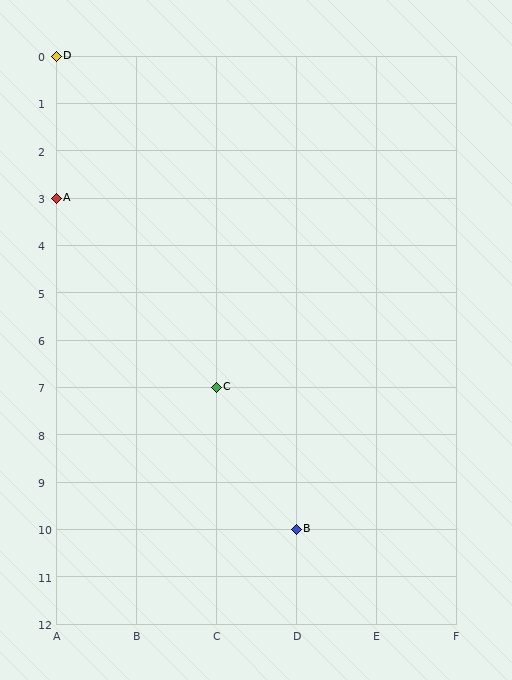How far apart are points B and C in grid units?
Points B and C are 1 column and 3 rows apart (about 3.2 grid units diagonally).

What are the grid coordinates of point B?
Point B is at grid coordinates (D, 10).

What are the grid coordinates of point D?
Point D is at grid coordinates (A, 0).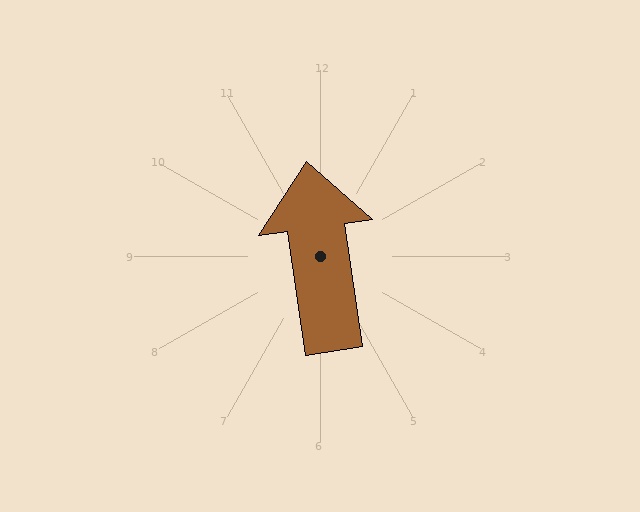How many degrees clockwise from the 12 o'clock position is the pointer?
Approximately 352 degrees.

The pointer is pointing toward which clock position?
Roughly 12 o'clock.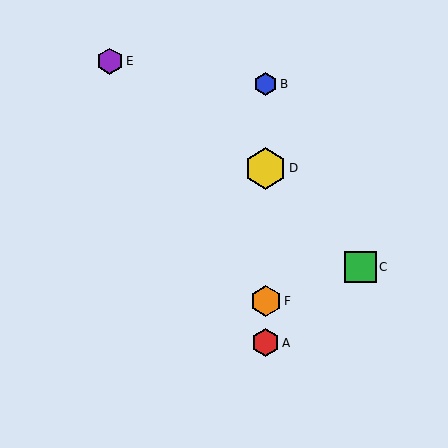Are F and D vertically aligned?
Yes, both are at x≈266.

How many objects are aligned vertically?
4 objects (A, B, D, F) are aligned vertically.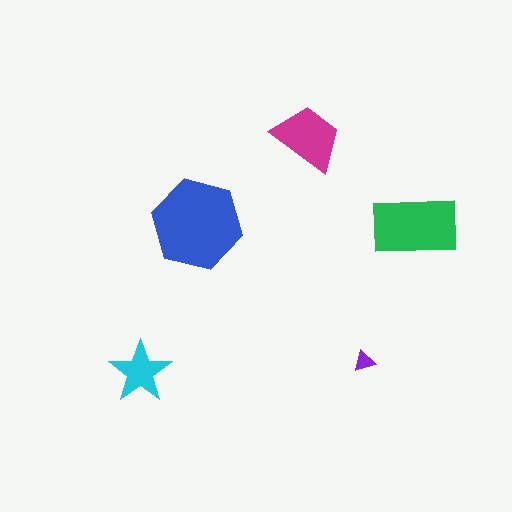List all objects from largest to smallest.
The blue hexagon, the green rectangle, the magenta trapezoid, the cyan star, the purple triangle.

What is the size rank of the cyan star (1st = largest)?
4th.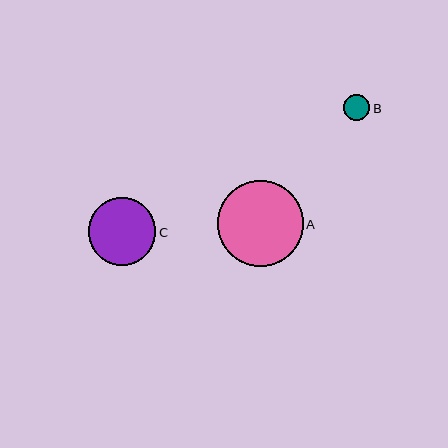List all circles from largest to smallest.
From largest to smallest: A, C, B.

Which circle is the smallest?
Circle B is the smallest with a size of approximately 26 pixels.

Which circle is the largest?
Circle A is the largest with a size of approximately 85 pixels.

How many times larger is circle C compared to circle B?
Circle C is approximately 2.6 times the size of circle B.